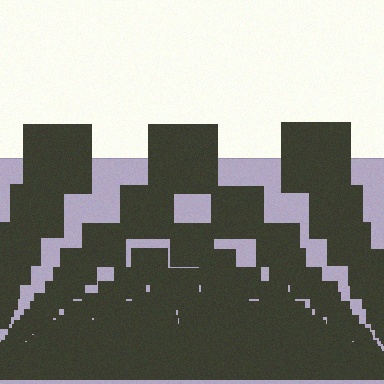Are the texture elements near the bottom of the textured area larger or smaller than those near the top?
Smaller. The gradient is inverted — elements near the bottom are smaller and denser.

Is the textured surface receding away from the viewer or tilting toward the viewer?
The surface appears to tilt toward the viewer. Texture elements get larger and sparser toward the top.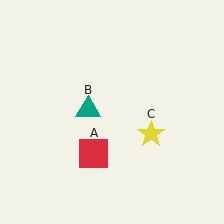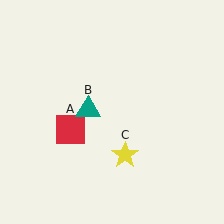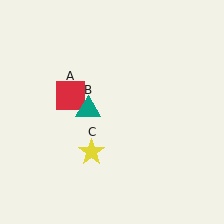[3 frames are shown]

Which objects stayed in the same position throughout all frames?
Teal triangle (object B) remained stationary.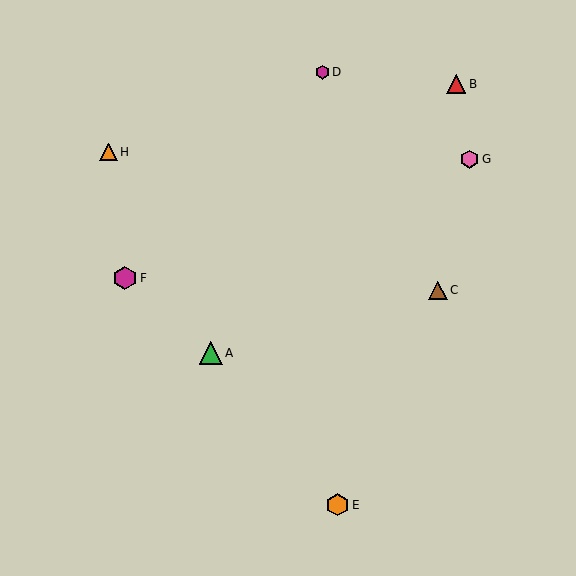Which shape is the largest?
The magenta hexagon (labeled F) is the largest.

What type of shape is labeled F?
Shape F is a magenta hexagon.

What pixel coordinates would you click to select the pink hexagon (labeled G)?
Click at (469, 159) to select the pink hexagon G.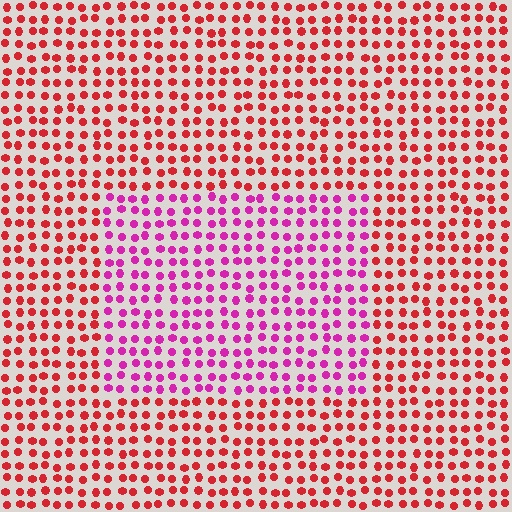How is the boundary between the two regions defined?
The boundary is defined purely by a slight shift in hue (about 44 degrees). Spacing, size, and orientation are identical on both sides.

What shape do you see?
I see a rectangle.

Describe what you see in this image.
The image is filled with small red elements in a uniform arrangement. A rectangle-shaped region is visible where the elements are tinted to a slightly different hue, forming a subtle color boundary.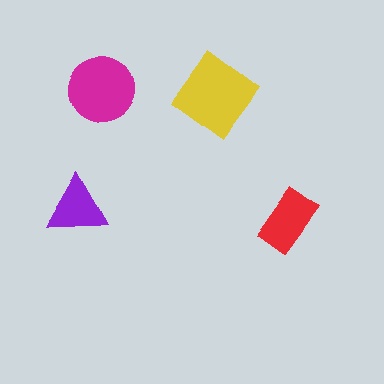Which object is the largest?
The yellow diamond.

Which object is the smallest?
The purple triangle.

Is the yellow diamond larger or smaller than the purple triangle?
Larger.